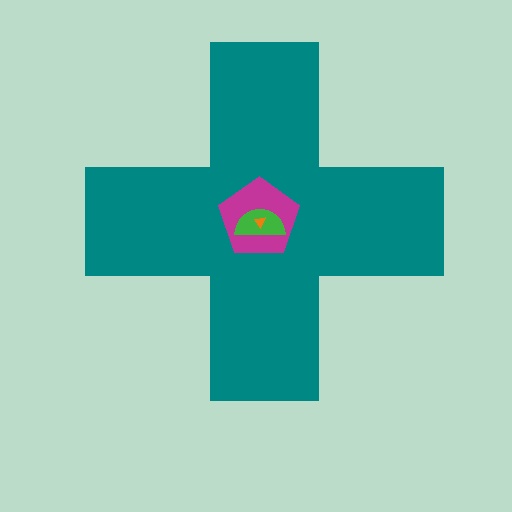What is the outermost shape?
The teal cross.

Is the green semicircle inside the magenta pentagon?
Yes.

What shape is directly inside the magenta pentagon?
The green semicircle.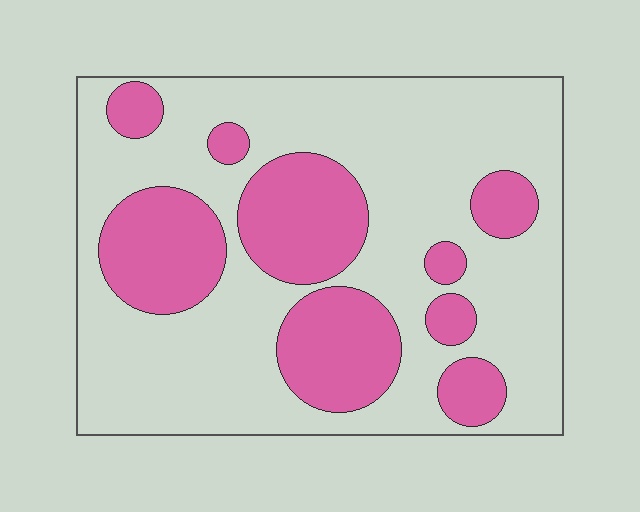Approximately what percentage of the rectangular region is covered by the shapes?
Approximately 30%.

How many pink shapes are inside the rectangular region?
9.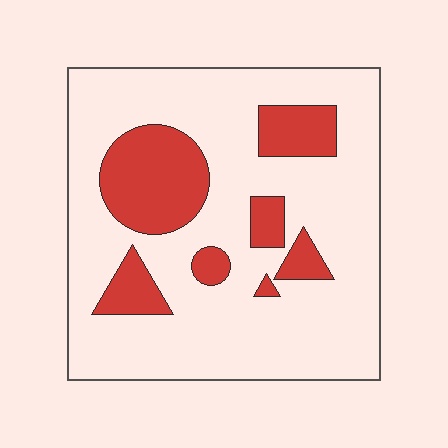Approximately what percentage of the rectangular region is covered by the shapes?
Approximately 20%.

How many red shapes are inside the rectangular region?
7.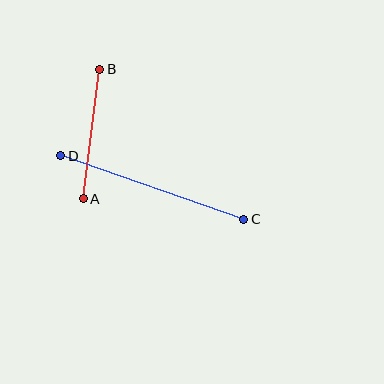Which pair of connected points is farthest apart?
Points C and D are farthest apart.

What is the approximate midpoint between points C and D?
The midpoint is at approximately (152, 187) pixels.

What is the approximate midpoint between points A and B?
The midpoint is at approximately (92, 134) pixels.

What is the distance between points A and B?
The distance is approximately 131 pixels.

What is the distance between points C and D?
The distance is approximately 194 pixels.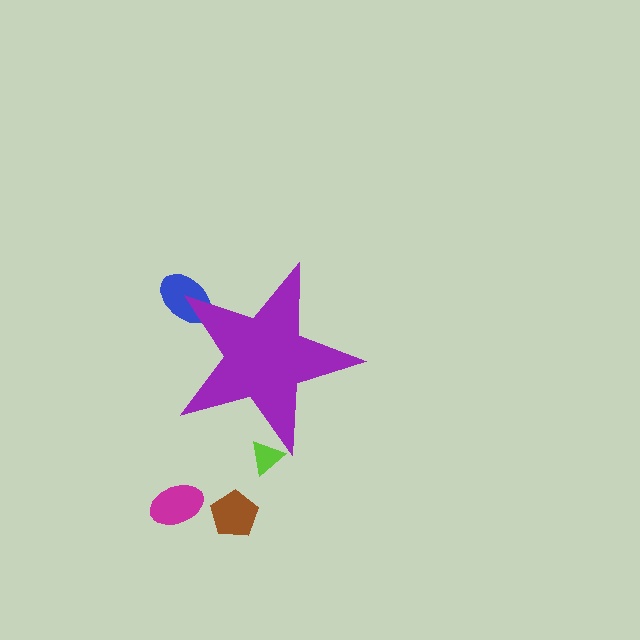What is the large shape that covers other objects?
A purple star.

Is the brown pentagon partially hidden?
No, the brown pentagon is fully visible.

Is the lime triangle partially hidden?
Yes, the lime triangle is partially hidden behind the purple star.